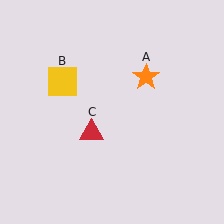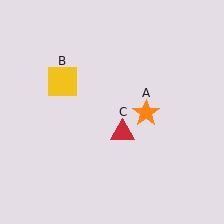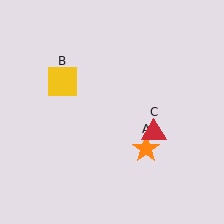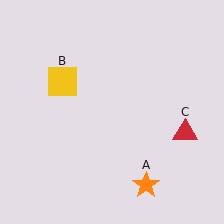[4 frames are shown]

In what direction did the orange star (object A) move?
The orange star (object A) moved down.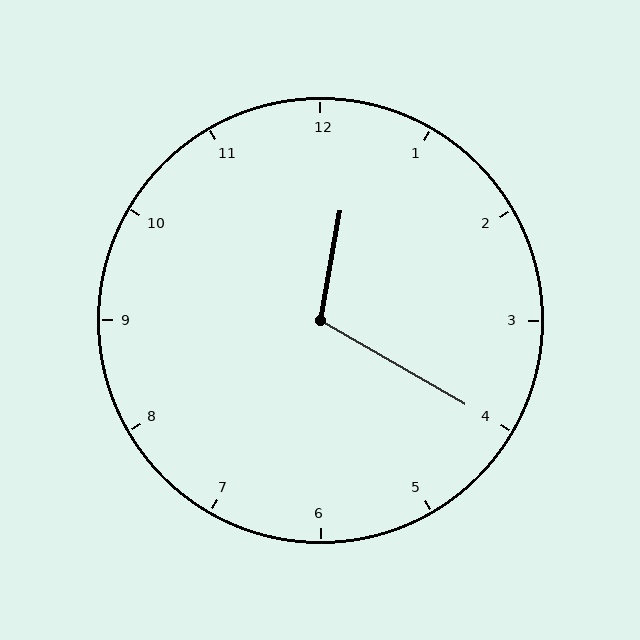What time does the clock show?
12:20.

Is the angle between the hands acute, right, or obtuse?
It is obtuse.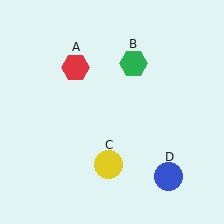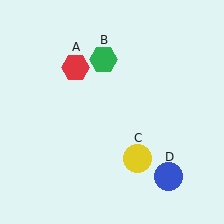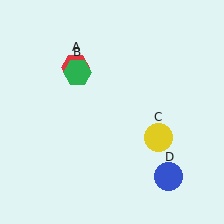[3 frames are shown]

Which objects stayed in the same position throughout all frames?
Red hexagon (object A) and blue circle (object D) remained stationary.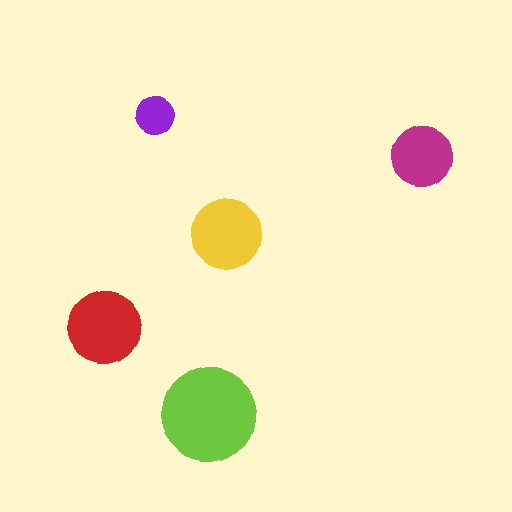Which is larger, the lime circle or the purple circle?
The lime one.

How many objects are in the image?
There are 5 objects in the image.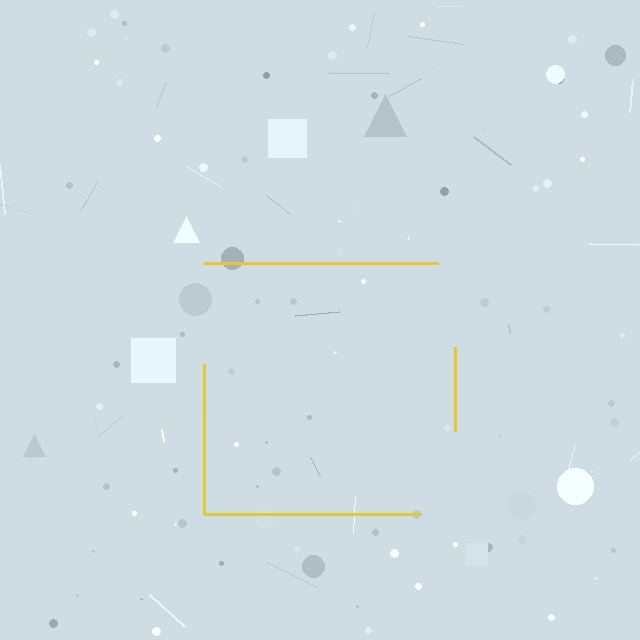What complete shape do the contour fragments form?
The contour fragments form a square.